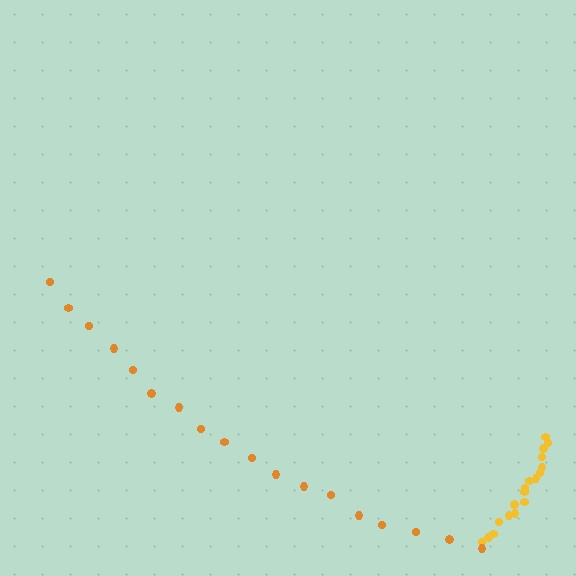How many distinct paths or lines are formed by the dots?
There are 2 distinct paths.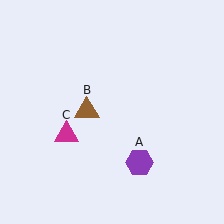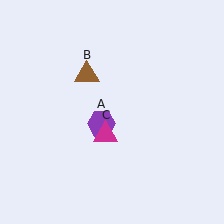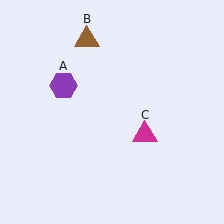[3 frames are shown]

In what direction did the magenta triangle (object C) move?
The magenta triangle (object C) moved right.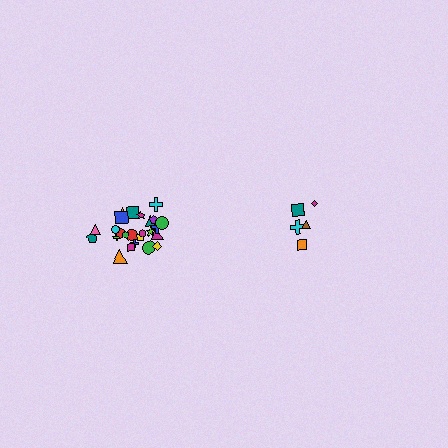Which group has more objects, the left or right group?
The left group.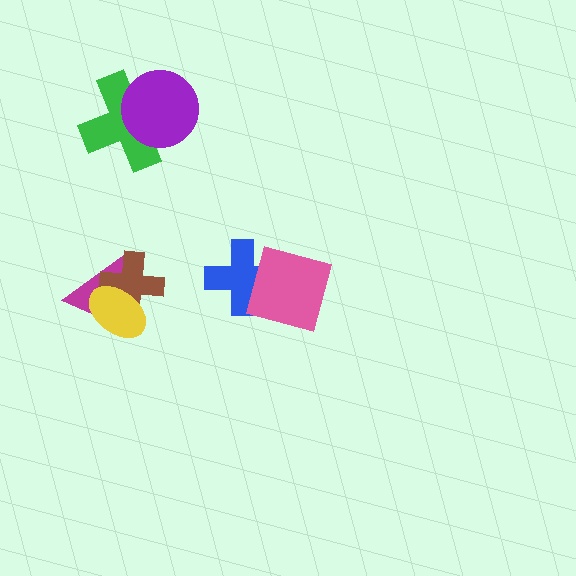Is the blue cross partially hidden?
Yes, it is partially covered by another shape.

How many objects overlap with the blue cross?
1 object overlaps with the blue cross.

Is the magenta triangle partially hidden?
Yes, it is partially covered by another shape.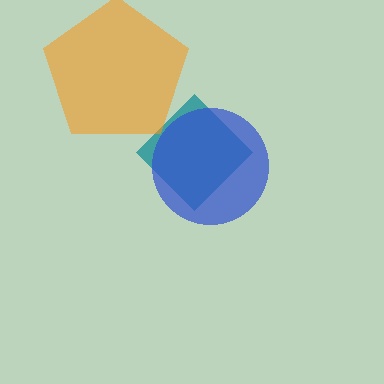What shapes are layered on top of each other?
The layered shapes are: a teal diamond, a blue circle, an orange pentagon.